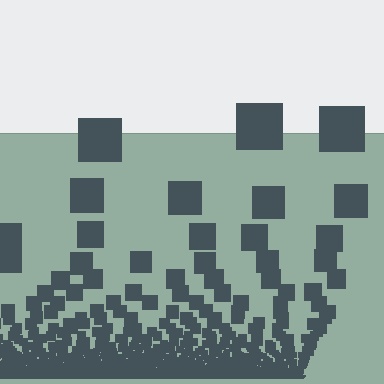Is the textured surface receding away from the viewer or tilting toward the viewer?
The surface appears to tilt toward the viewer. Texture elements get larger and sparser toward the top.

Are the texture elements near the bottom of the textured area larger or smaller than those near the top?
Smaller. The gradient is inverted — elements near the bottom are smaller and denser.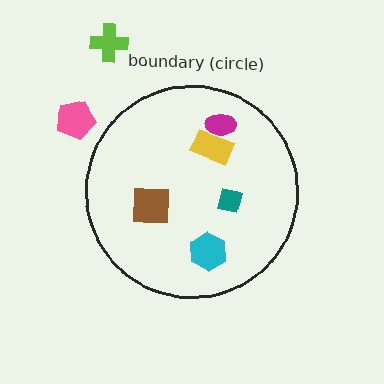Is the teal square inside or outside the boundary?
Inside.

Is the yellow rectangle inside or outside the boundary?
Inside.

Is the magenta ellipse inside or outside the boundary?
Inside.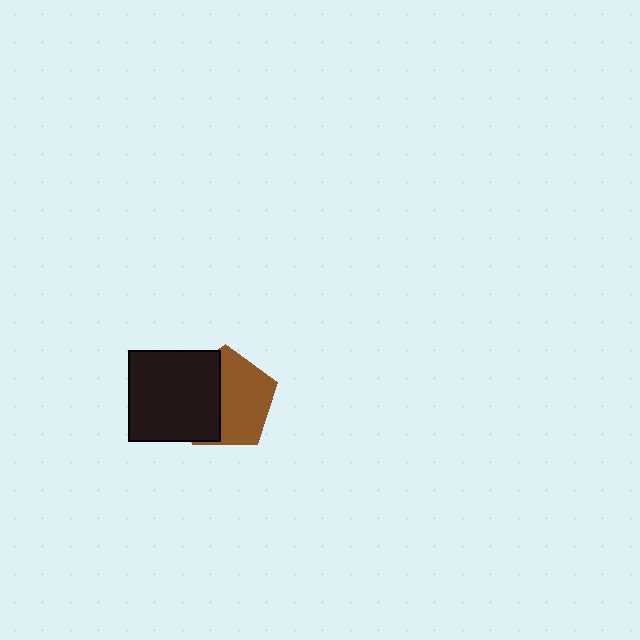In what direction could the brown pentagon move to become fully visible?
The brown pentagon could move right. That would shift it out from behind the black square entirely.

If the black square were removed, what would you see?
You would see the complete brown pentagon.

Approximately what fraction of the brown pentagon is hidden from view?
Roughly 43% of the brown pentagon is hidden behind the black square.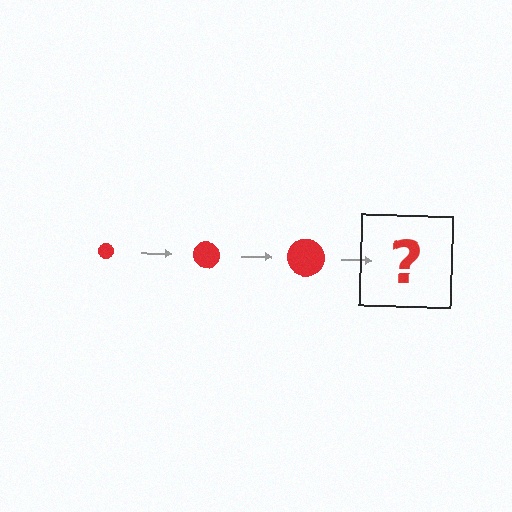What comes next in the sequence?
The next element should be a red circle, larger than the previous one.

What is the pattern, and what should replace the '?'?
The pattern is that the circle gets progressively larger each step. The '?' should be a red circle, larger than the previous one.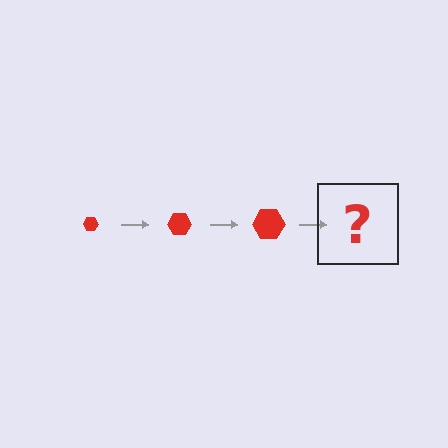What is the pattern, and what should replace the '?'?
The pattern is that the hexagon gets progressively larger each step. The '?' should be a red hexagon, larger than the previous one.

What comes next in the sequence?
The next element should be a red hexagon, larger than the previous one.